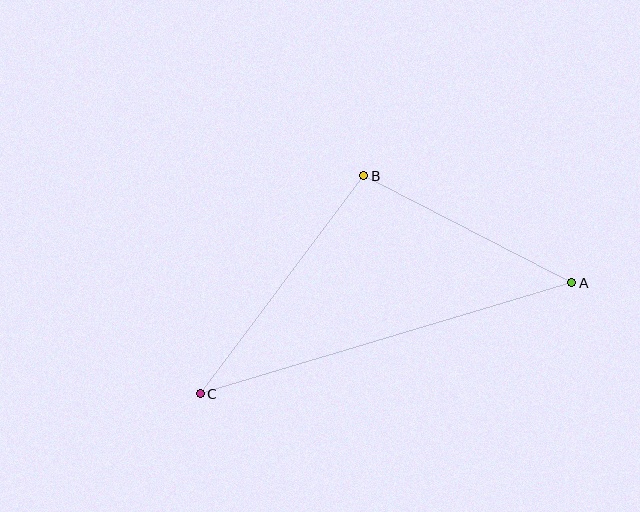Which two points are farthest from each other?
Points A and C are farthest from each other.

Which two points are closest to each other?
Points A and B are closest to each other.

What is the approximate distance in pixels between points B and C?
The distance between B and C is approximately 272 pixels.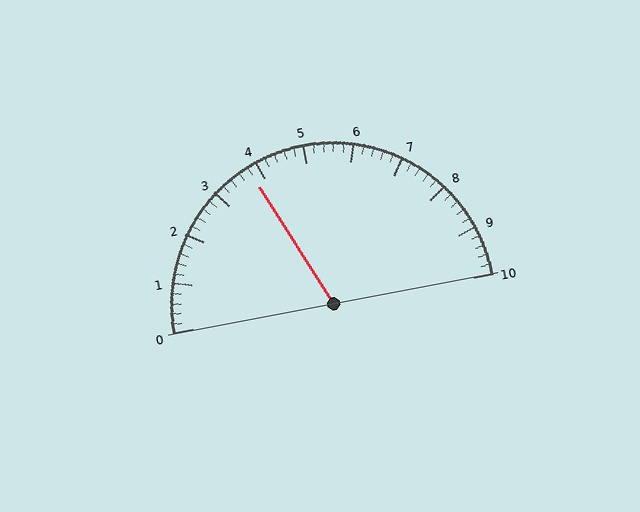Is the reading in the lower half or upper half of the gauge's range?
The reading is in the lower half of the range (0 to 10).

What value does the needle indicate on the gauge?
The needle indicates approximately 3.8.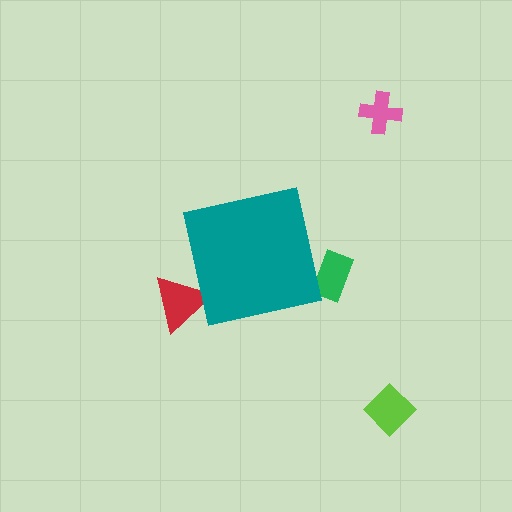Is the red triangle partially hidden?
Yes, the red triangle is partially hidden behind the teal square.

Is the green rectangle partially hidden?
Yes, the green rectangle is partially hidden behind the teal square.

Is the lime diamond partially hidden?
No, the lime diamond is fully visible.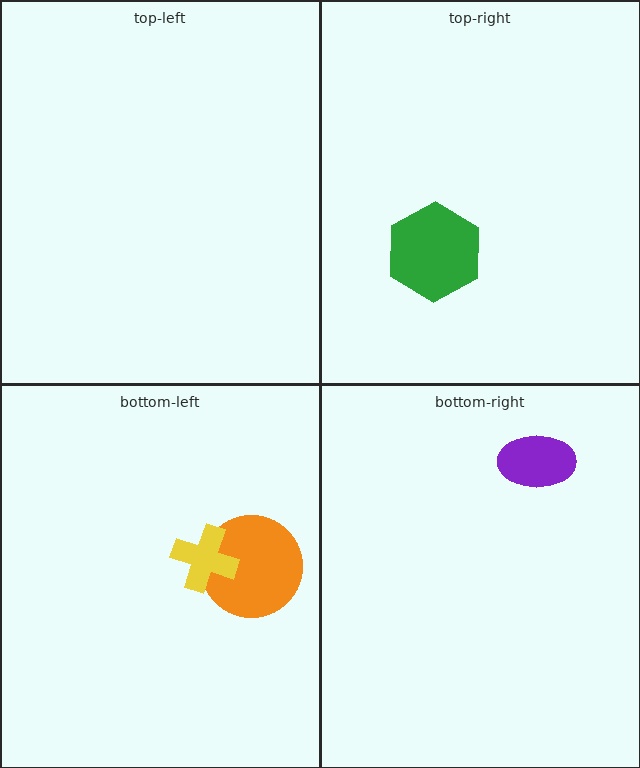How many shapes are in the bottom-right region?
1.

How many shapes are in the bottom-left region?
2.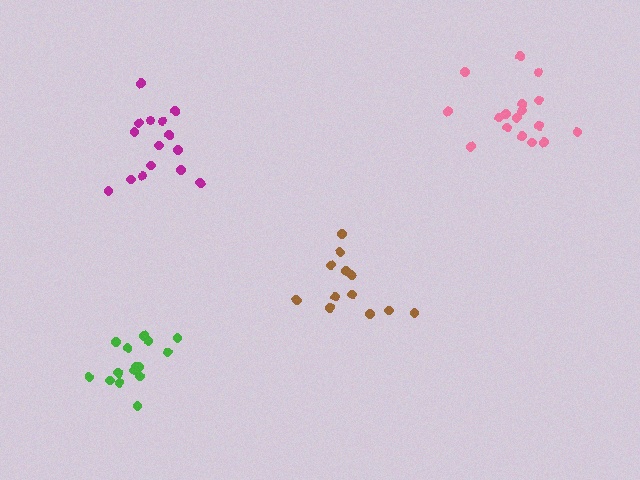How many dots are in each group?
Group 1: 15 dots, Group 2: 12 dots, Group 3: 15 dots, Group 4: 17 dots (59 total).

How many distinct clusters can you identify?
There are 4 distinct clusters.